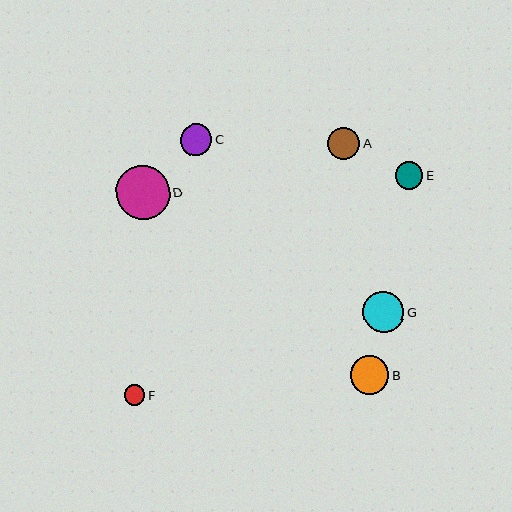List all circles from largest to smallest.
From largest to smallest: D, G, B, A, C, E, F.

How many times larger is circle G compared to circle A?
Circle G is approximately 1.3 times the size of circle A.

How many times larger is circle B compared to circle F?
Circle B is approximately 1.9 times the size of circle F.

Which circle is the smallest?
Circle F is the smallest with a size of approximately 20 pixels.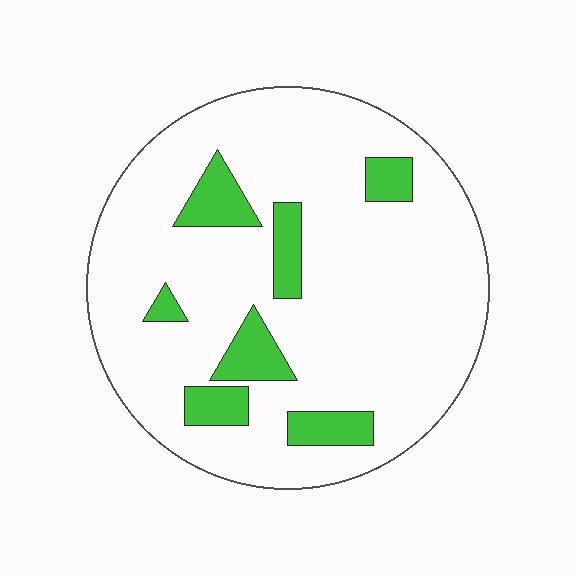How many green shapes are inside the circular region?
7.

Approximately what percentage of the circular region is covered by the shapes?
Approximately 15%.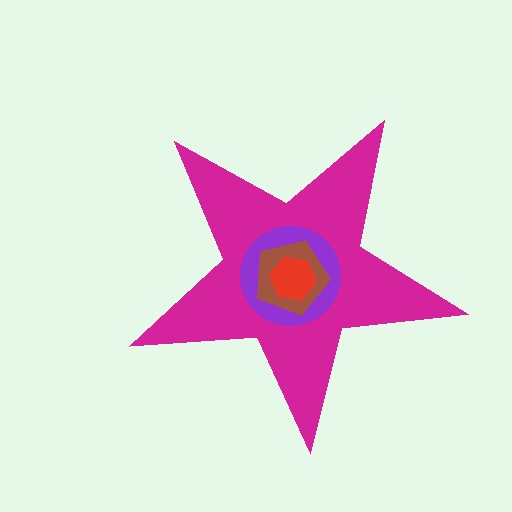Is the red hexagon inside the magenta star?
Yes.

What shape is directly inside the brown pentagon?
The red hexagon.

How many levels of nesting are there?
4.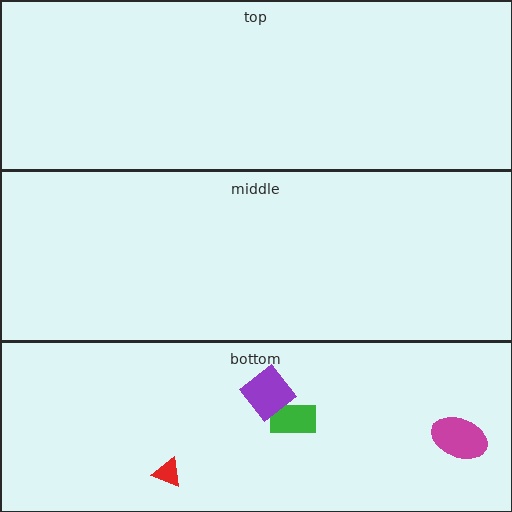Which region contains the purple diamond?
The bottom region.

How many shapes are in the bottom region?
4.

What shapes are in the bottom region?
The green rectangle, the purple diamond, the red triangle, the magenta ellipse.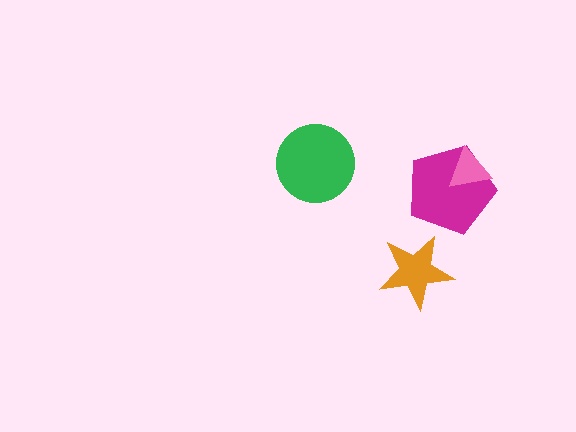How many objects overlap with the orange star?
0 objects overlap with the orange star.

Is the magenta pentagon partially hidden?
Yes, it is partially covered by another shape.